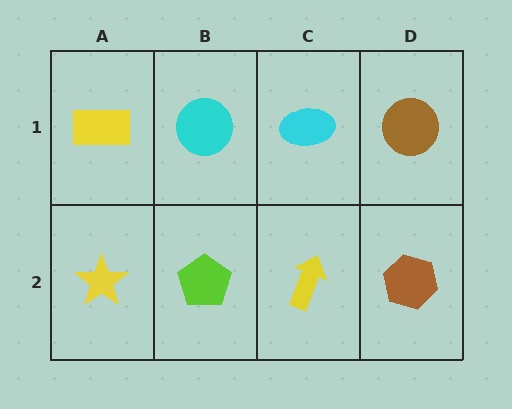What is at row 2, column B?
A lime pentagon.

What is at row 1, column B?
A cyan circle.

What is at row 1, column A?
A yellow rectangle.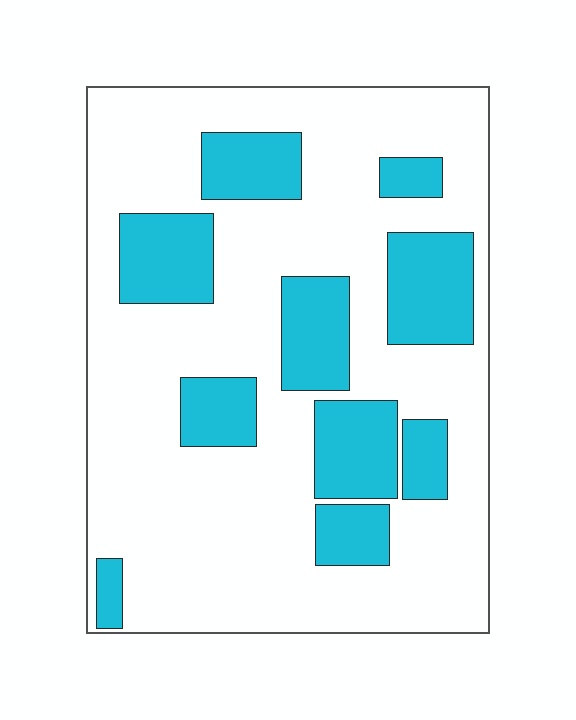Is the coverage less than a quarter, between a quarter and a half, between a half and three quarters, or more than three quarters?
Between a quarter and a half.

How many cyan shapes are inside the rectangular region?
10.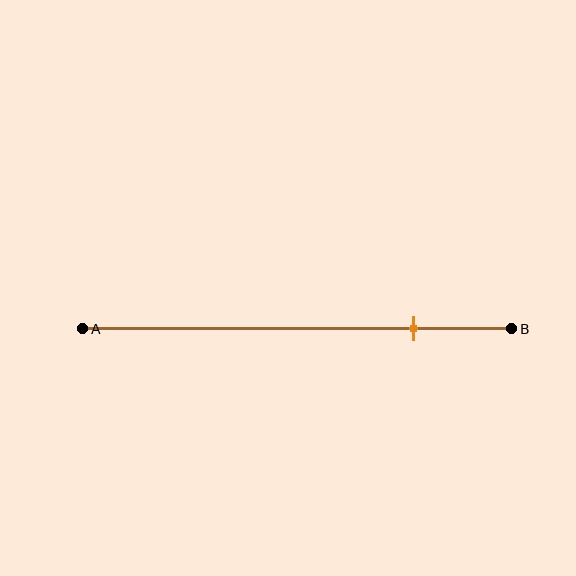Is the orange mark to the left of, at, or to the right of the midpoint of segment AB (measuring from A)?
The orange mark is to the right of the midpoint of segment AB.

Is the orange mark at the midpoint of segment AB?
No, the mark is at about 75% from A, not at the 50% midpoint.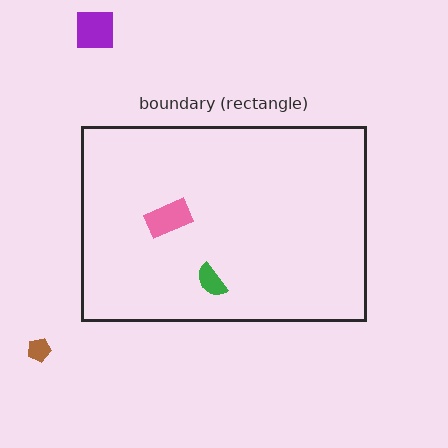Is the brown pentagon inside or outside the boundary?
Outside.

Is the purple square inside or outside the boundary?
Outside.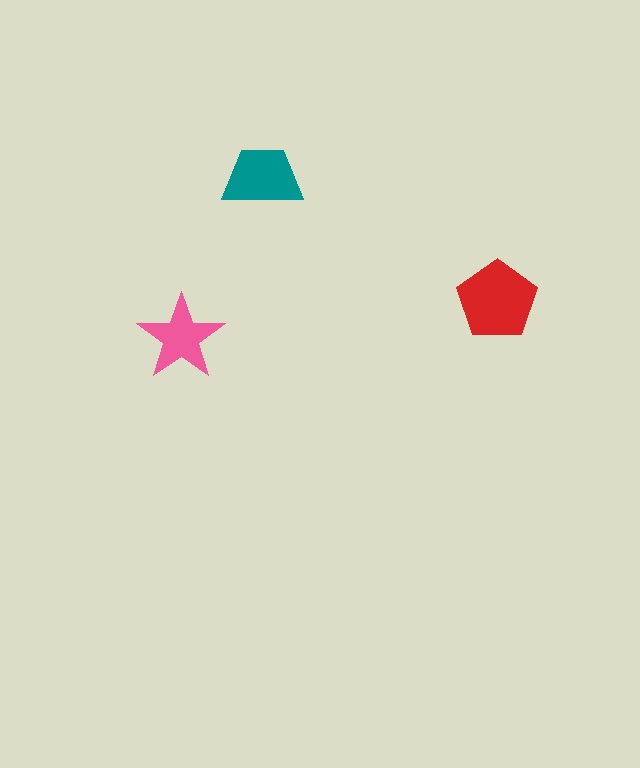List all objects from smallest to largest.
The pink star, the teal trapezoid, the red pentagon.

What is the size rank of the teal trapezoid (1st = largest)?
2nd.